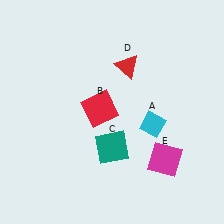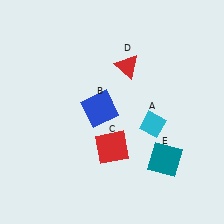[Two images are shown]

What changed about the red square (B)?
In Image 1, B is red. In Image 2, it changed to blue.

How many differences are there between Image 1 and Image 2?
There are 3 differences between the two images.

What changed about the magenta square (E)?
In Image 1, E is magenta. In Image 2, it changed to teal.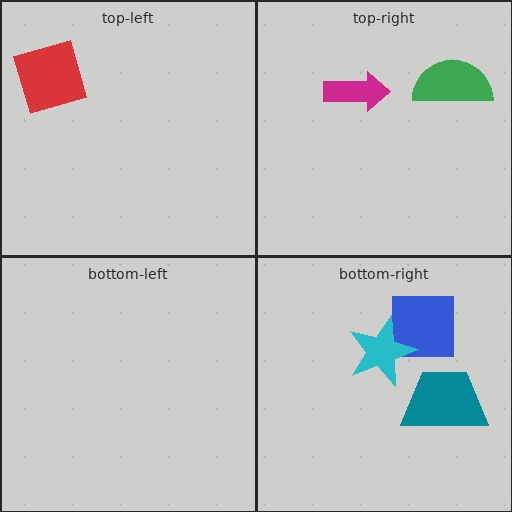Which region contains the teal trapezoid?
The bottom-right region.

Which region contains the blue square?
The bottom-right region.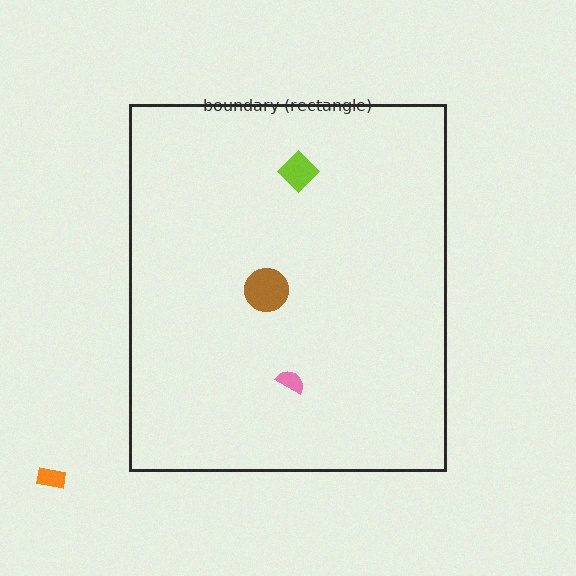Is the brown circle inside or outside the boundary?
Inside.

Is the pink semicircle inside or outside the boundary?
Inside.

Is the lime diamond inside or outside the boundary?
Inside.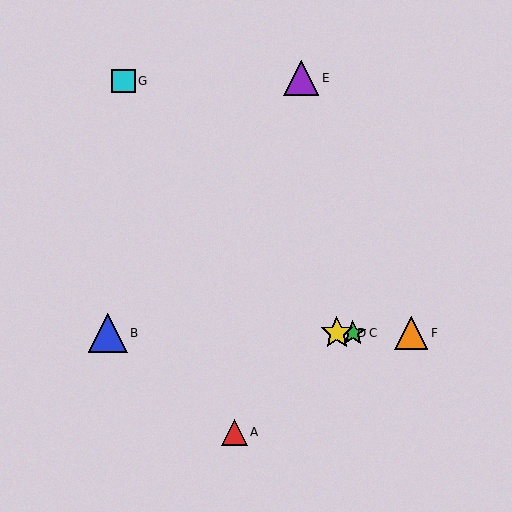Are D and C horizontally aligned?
Yes, both are at y≈333.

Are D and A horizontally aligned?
No, D is at y≈333 and A is at y≈432.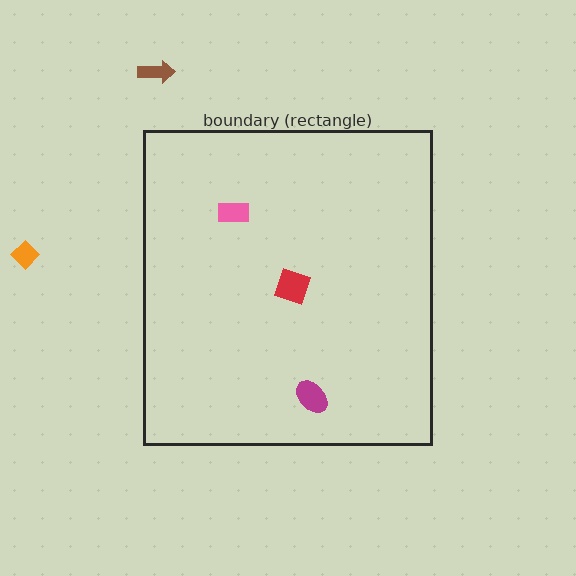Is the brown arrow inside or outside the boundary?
Outside.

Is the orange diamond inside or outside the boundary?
Outside.